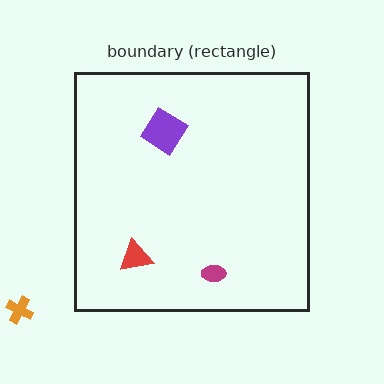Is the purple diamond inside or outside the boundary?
Inside.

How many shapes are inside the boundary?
3 inside, 1 outside.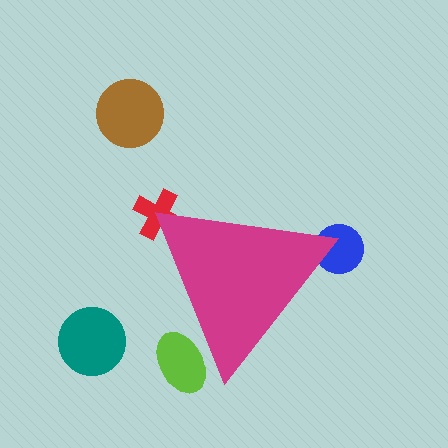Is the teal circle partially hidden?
No, the teal circle is fully visible.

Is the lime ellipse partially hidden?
Yes, the lime ellipse is partially hidden behind the magenta triangle.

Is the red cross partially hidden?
Yes, the red cross is partially hidden behind the magenta triangle.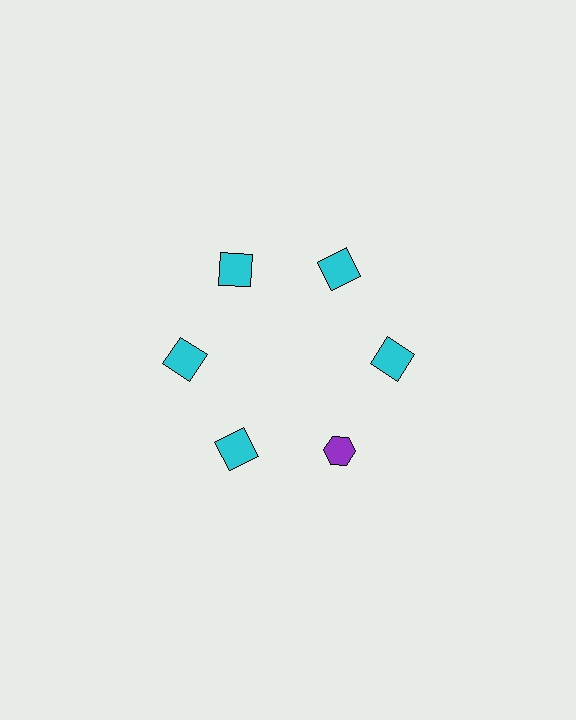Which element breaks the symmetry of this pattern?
The purple hexagon at roughly the 5 o'clock position breaks the symmetry. All other shapes are cyan squares.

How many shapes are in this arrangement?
There are 6 shapes arranged in a ring pattern.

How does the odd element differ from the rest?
It differs in both color (purple instead of cyan) and shape (hexagon instead of square).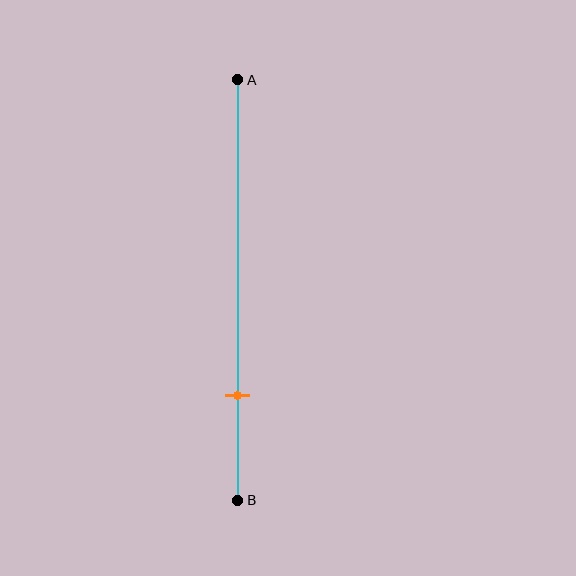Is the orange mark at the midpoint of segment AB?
No, the mark is at about 75% from A, not at the 50% midpoint.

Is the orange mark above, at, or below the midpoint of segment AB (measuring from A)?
The orange mark is below the midpoint of segment AB.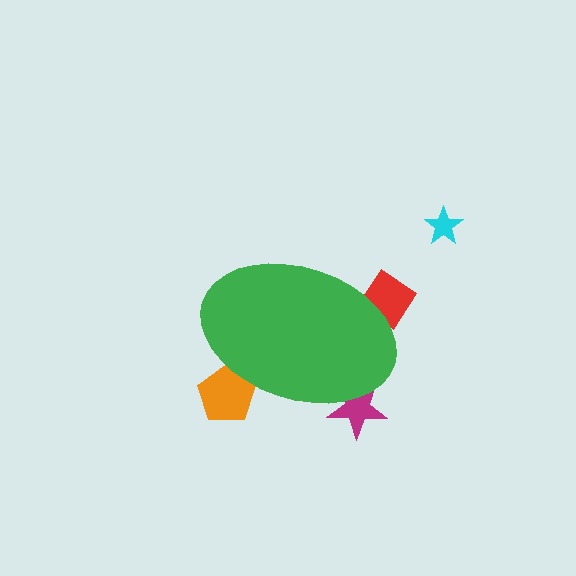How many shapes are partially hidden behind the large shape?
3 shapes are partially hidden.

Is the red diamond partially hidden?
Yes, the red diamond is partially hidden behind the green ellipse.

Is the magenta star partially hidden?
Yes, the magenta star is partially hidden behind the green ellipse.